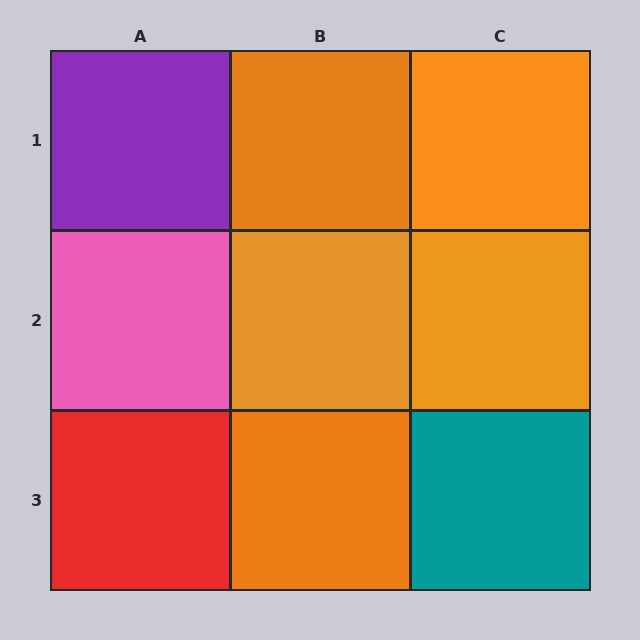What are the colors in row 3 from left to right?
Red, orange, teal.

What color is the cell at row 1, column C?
Orange.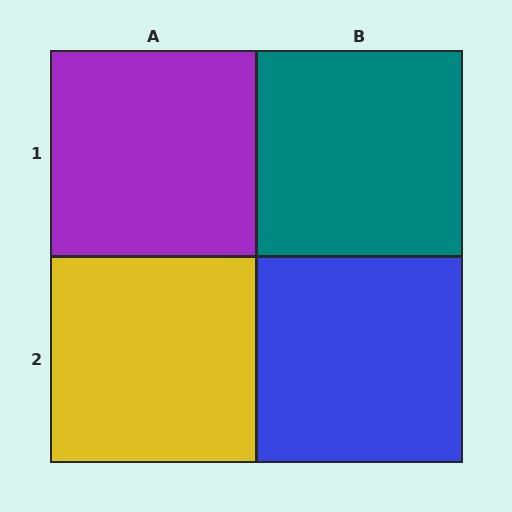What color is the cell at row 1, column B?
Teal.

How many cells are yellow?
1 cell is yellow.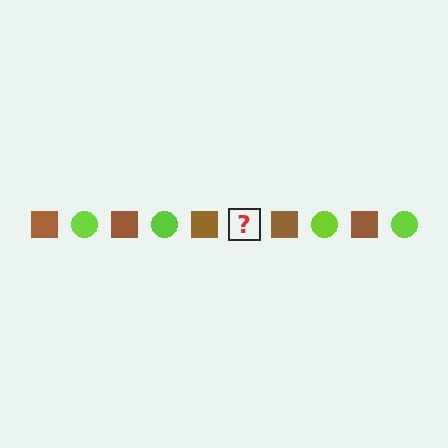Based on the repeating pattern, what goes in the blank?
The blank should be a lime circle.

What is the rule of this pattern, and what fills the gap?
The rule is that the pattern alternates between brown square and lime circle. The gap should be filled with a lime circle.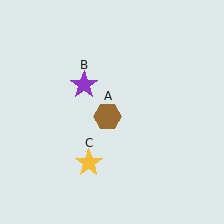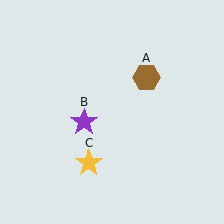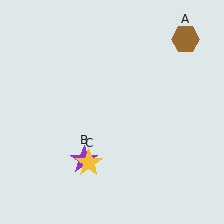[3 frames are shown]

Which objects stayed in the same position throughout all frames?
Yellow star (object C) remained stationary.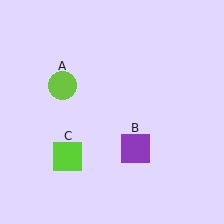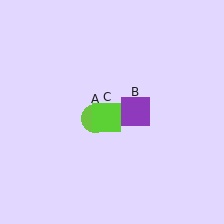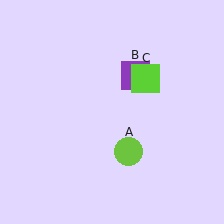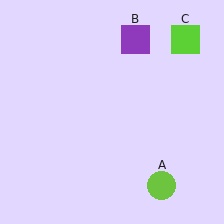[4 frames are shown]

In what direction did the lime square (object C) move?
The lime square (object C) moved up and to the right.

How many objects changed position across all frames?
3 objects changed position: lime circle (object A), purple square (object B), lime square (object C).